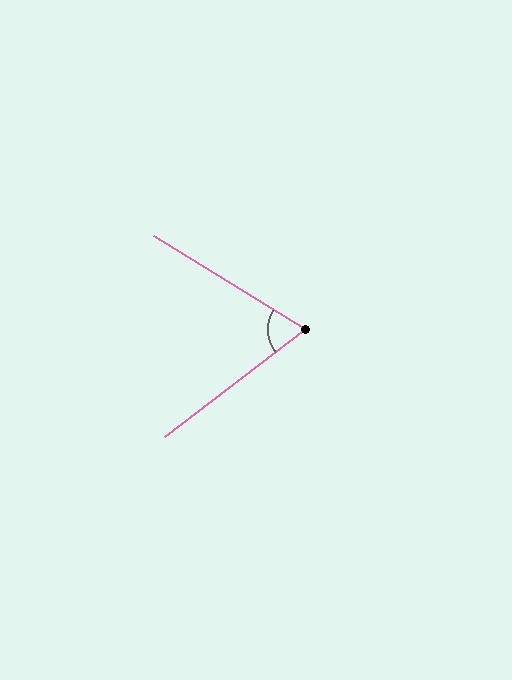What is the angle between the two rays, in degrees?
Approximately 69 degrees.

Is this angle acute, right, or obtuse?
It is acute.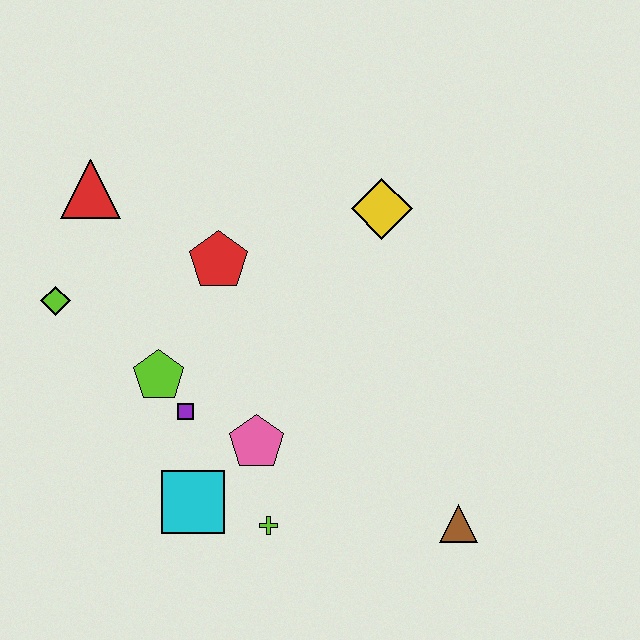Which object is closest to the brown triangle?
The lime cross is closest to the brown triangle.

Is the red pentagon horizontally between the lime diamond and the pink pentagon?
Yes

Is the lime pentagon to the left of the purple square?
Yes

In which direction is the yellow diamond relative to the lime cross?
The yellow diamond is above the lime cross.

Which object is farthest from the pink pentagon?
The red triangle is farthest from the pink pentagon.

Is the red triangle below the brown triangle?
No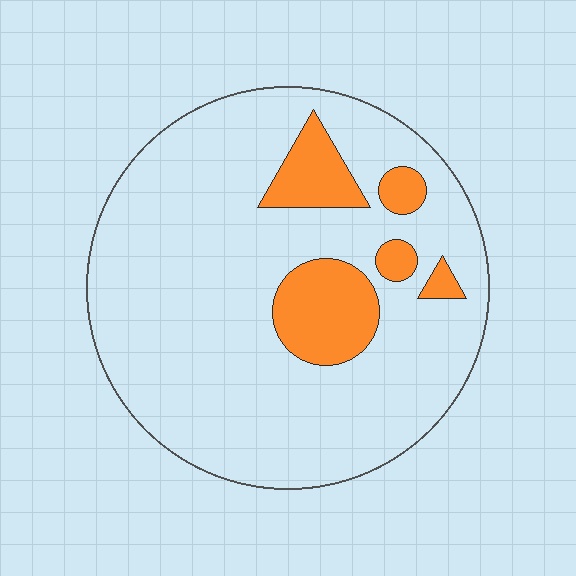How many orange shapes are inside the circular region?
5.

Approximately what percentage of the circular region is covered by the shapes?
Approximately 15%.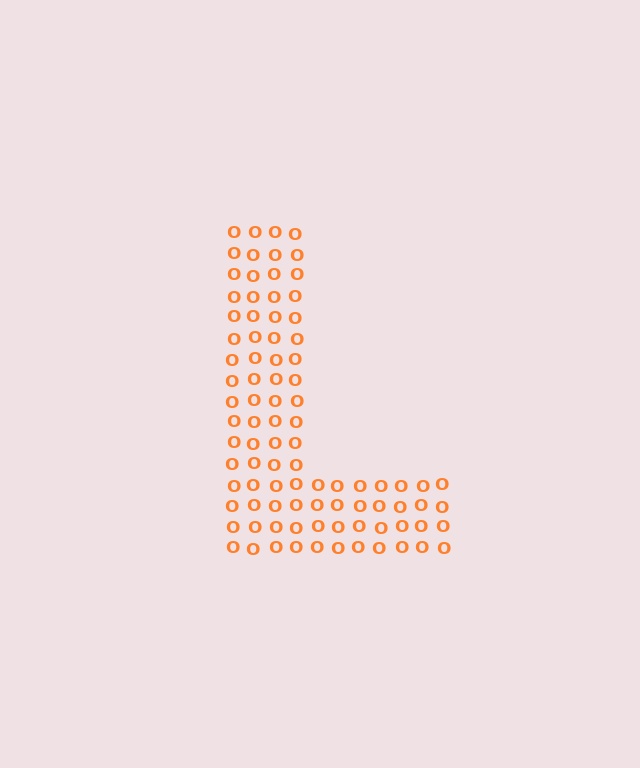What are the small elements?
The small elements are letter O's.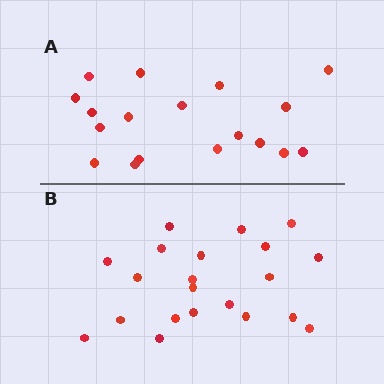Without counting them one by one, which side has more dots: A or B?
Region B (the bottom region) has more dots.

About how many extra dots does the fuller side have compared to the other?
Region B has just a few more — roughly 2 or 3 more dots than region A.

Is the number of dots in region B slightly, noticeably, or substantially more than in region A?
Region B has only slightly more — the two regions are fairly close. The ratio is roughly 1.2 to 1.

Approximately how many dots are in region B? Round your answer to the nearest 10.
About 20 dots. (The exact count is 21, which rounds to 20.)